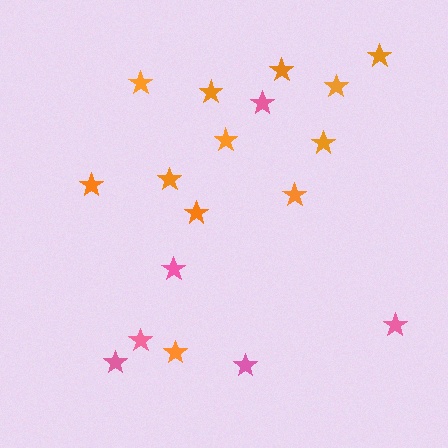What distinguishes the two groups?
There are 2 groups: one group of pink stars (6) and one group of orange stars (12).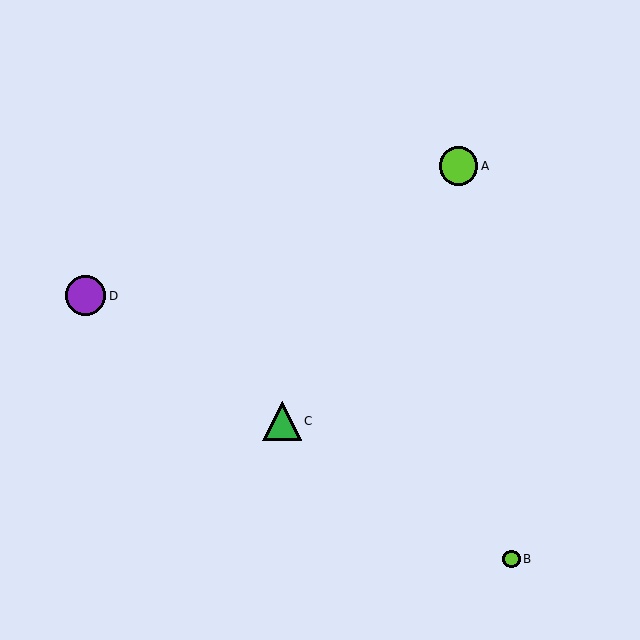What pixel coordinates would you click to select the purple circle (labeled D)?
Click at (86, 296) to select the purple circle D.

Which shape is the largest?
The purple circle (labeled D) is the largest.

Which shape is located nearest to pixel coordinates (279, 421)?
The green triangle (labeled C) at (282, 421) is nearest to that location.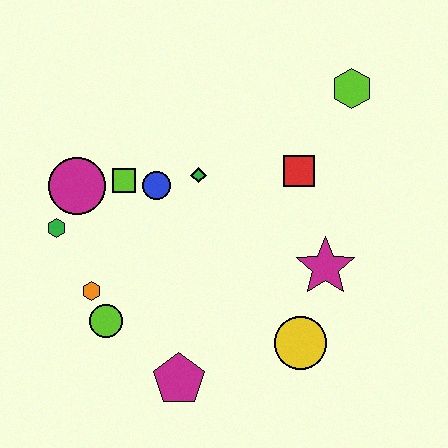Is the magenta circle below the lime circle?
No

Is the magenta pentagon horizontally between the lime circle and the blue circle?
No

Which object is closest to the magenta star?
The yellow circle is closest to the magenta star.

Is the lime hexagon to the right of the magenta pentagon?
Yes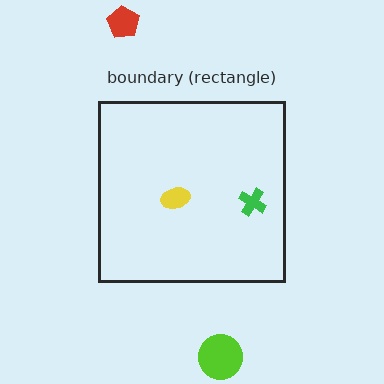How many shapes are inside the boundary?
2 inside, 2 outside.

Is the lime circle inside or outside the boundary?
Outside.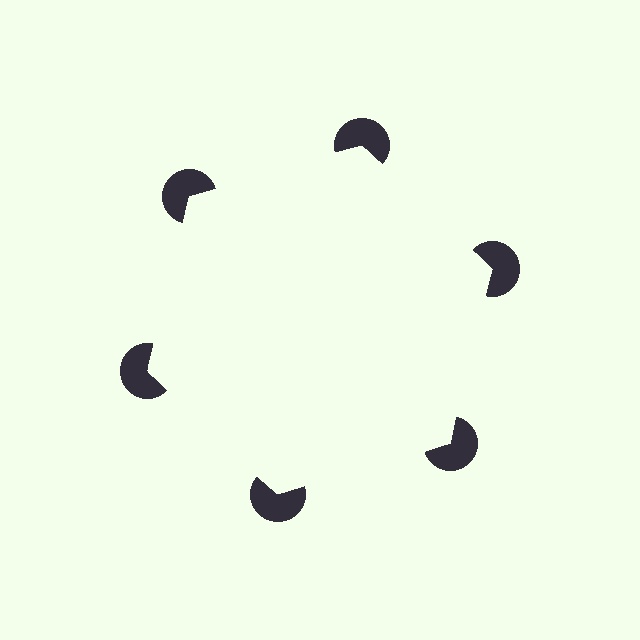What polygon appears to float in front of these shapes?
An illusory hexagon — its edges are inferred from the aligned wedge cuts in the pac-man discs, not physically drawn.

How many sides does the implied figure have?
6 sides.